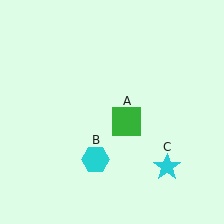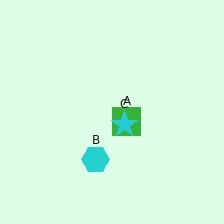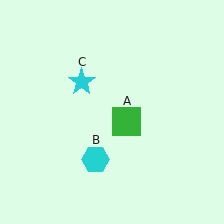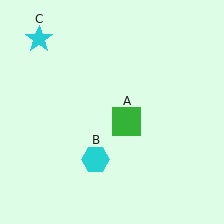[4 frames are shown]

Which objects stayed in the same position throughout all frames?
Green square (object A) and cyan hexagon (object B) remained stationary.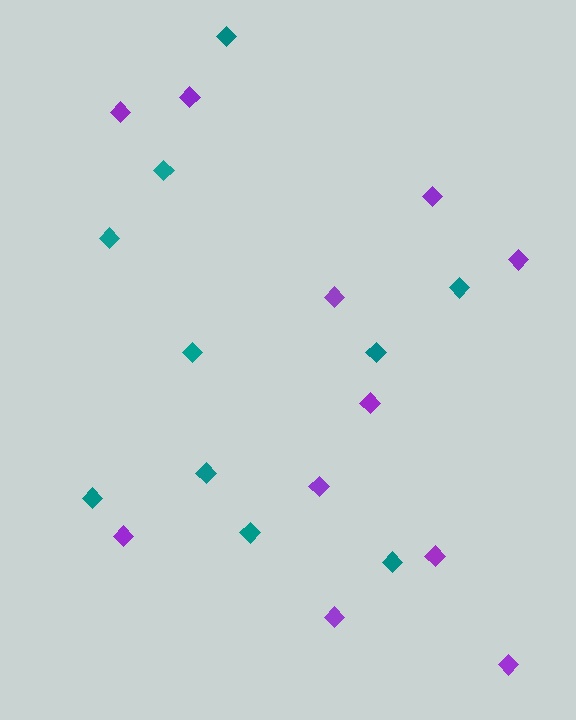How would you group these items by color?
There are 2 groups: one group of teal diamonds (10) and one group of purple diamonds (11).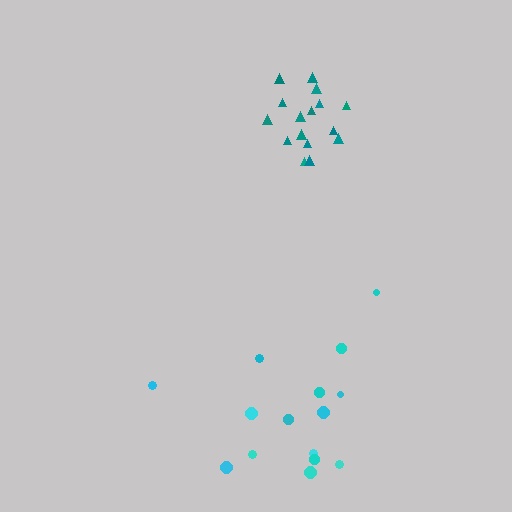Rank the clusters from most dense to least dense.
teal, cyan.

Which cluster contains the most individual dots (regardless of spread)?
Teal (16).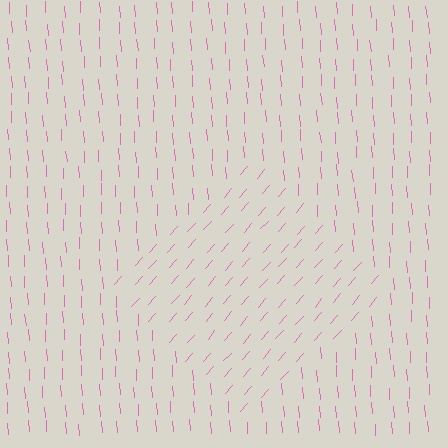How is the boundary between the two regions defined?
The boundary is defined purely by a change in line orientation (approximately 45 degrees difference). All lines are the same color and thickness.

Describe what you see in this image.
The image is filled with small pink line segments. A diamond region in the image has lines oriented differently from the surrounding lines, creating a visible texture boundary.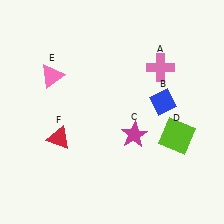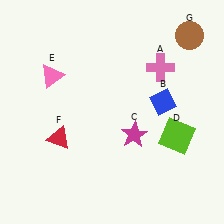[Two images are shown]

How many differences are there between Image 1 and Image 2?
There is 1 difference between the two images.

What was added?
A brown circle (G) was added in Image 2.